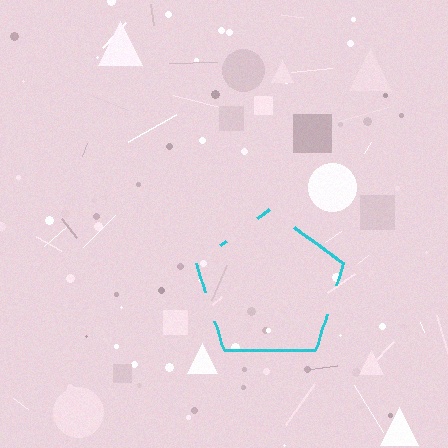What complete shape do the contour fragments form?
The contour fragments form a pentagon.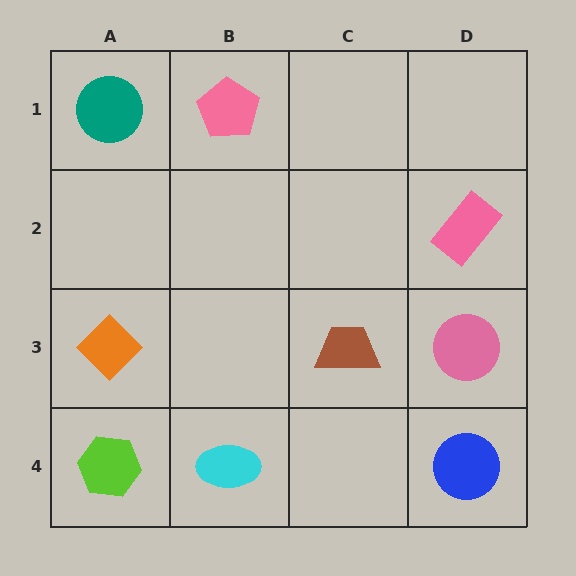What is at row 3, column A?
An orange diamond.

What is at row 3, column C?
A brown trapezoid.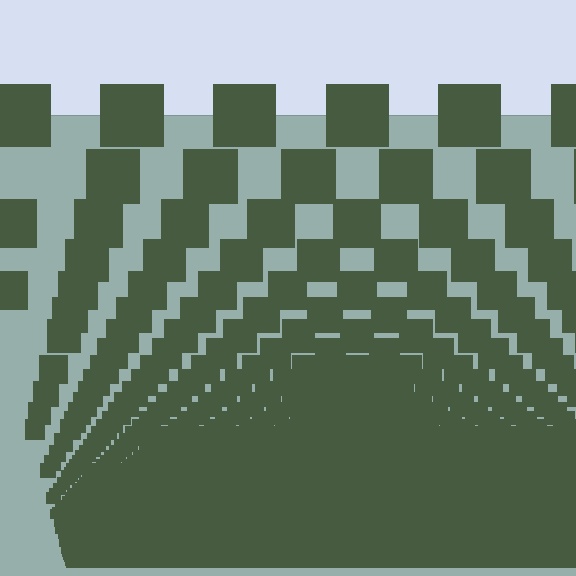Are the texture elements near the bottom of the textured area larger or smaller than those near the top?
Smaller. The gradient is inverted — elements near the bottom are smaller and denser.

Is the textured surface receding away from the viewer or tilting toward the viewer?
The surface appears to tilt toward the viewer. Texture elements get larger and sparser toward the top.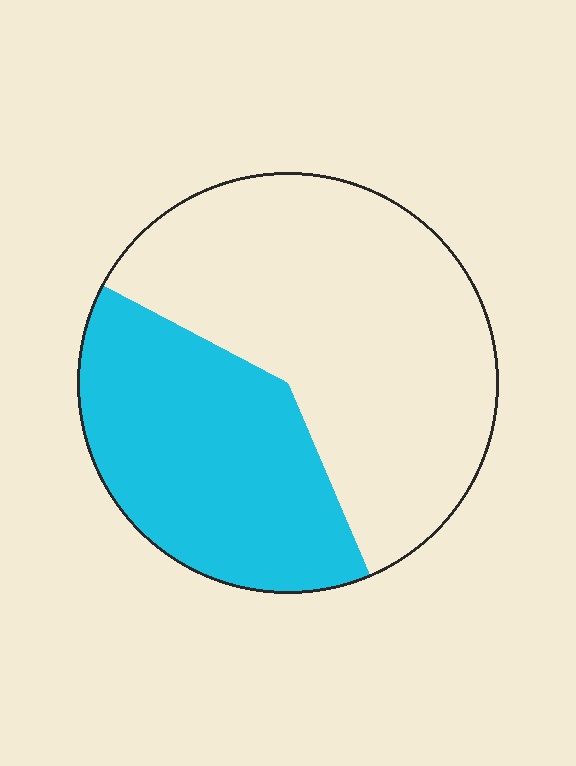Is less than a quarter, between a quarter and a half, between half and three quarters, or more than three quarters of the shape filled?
Between a quarter and a half.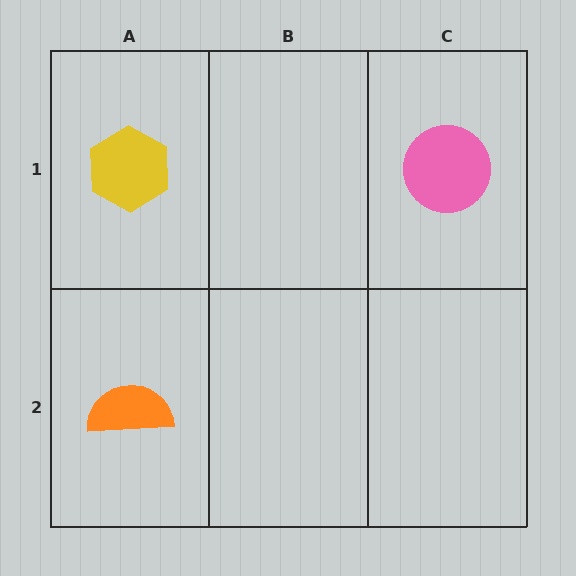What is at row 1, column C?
A pink circle.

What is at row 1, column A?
A yellow hexagon.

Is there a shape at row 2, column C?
No, that cell is empty.